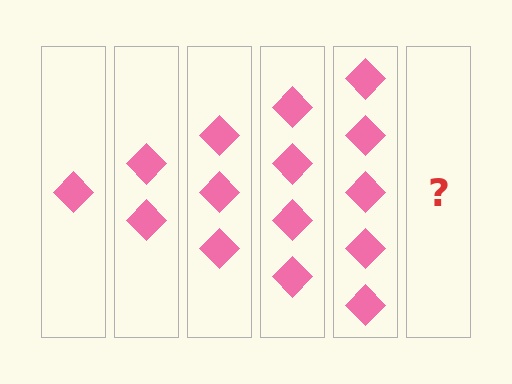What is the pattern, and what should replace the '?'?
The pattern is that each step adds one more diamond. The '?' should be 6 diamonds.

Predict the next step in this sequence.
The next step is 6 diamonds.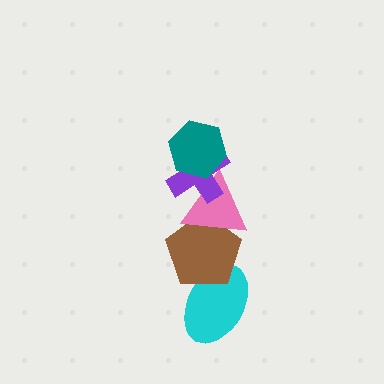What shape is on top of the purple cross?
The teal hexagon is on top of the purple cross.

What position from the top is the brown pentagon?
The brown pentagon is 4th from the top.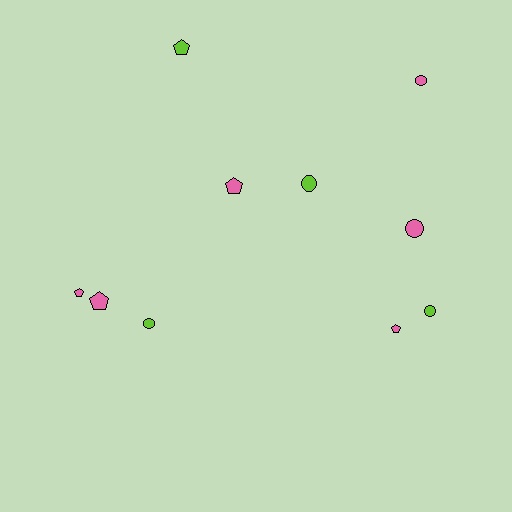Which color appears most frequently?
Pink, with 6 objects.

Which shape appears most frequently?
Pentagon, with 5 objects.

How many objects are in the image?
There are 10 objects.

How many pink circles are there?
There are 2 pink circles.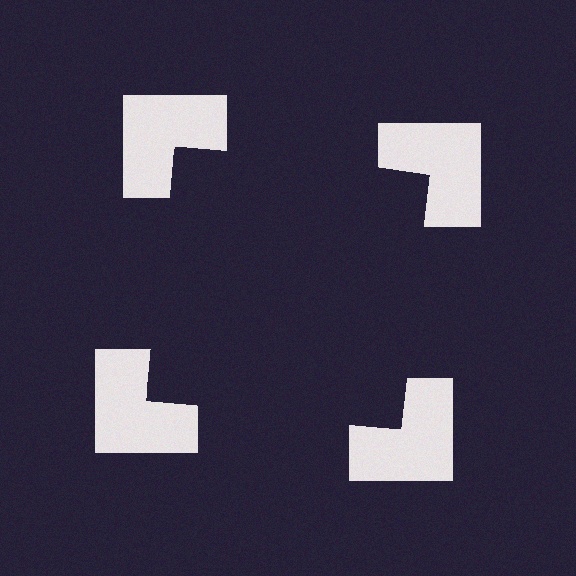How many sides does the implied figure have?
4 sides.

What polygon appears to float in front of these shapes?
An illusory square — its edges are inferred from the aligned wedge cuts in the notched squares, not physically drawn.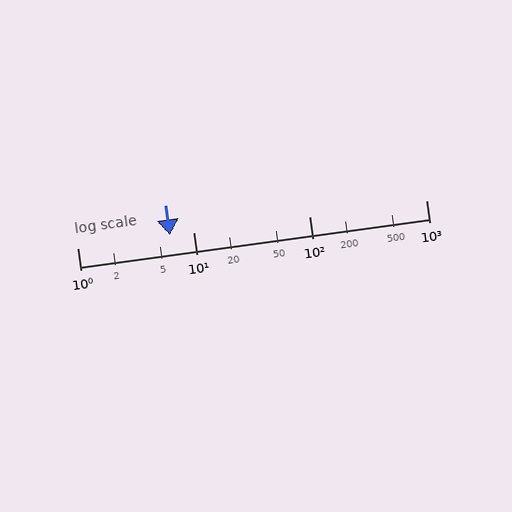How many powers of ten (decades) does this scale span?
The scale spans 3 decades, from 1 to 1000.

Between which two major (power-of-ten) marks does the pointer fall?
The pointer is between 1 and 10.